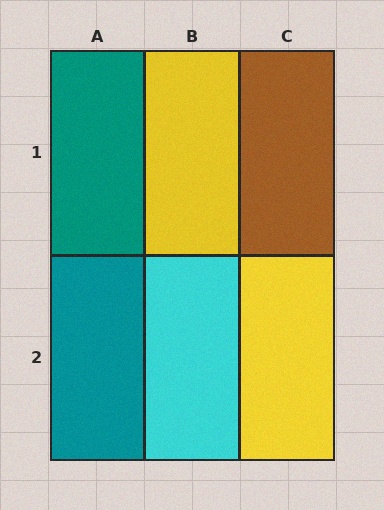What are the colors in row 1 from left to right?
Teal, yellow, brown.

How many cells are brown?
1 cell is brown.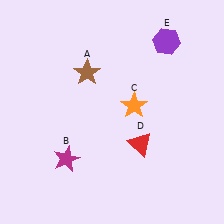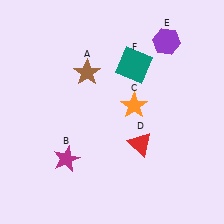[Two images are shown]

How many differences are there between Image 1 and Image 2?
There is 1 difference between the two images.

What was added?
A teal square (F) was added in Image 2.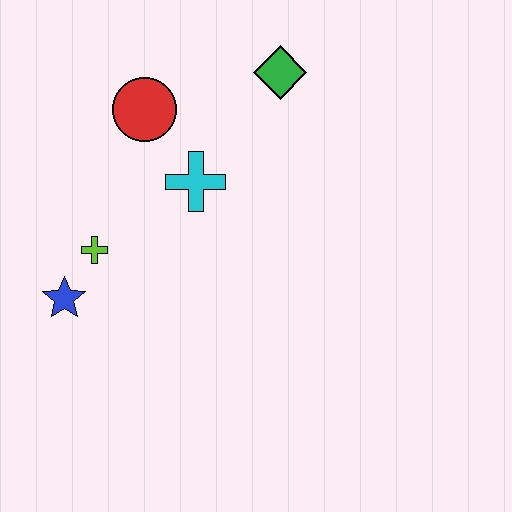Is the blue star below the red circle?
Yes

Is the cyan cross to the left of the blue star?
No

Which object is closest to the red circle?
The cyan cross is closest to the red circle.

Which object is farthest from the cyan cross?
The blue star is farthest from the cyan cross.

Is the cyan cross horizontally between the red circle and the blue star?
No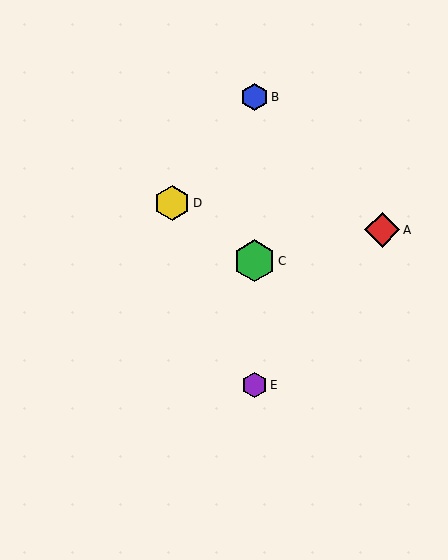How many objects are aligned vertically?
3 objects (B, C, E) are aligned vertically.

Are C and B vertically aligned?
Yes, both are at x≈255.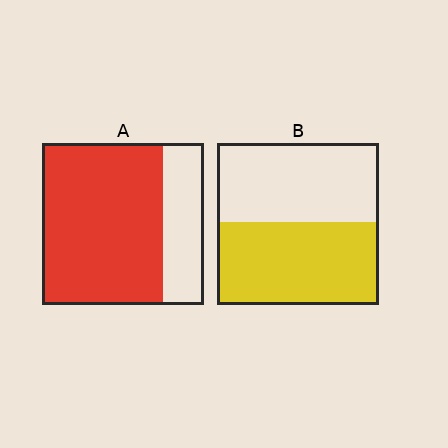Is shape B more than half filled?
Roughly half.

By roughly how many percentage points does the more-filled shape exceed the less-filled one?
By roughly 25 percentage points (A over B).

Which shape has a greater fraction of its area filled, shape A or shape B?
Shape A.